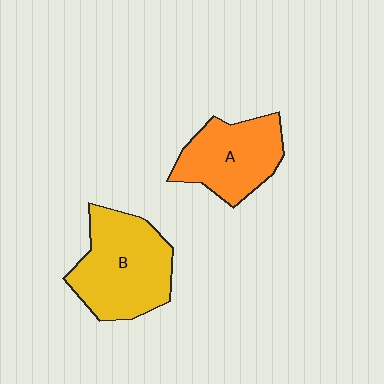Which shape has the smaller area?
Shape A (orange).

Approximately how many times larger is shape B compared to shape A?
Approximately 1.3 times.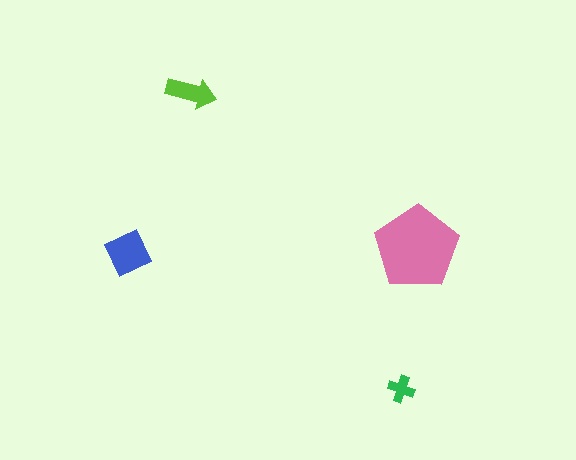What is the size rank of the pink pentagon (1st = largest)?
1st.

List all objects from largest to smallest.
The pink pentagon, the blue square, the lime arrow, the green cross.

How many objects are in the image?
There are 4 objects in the image.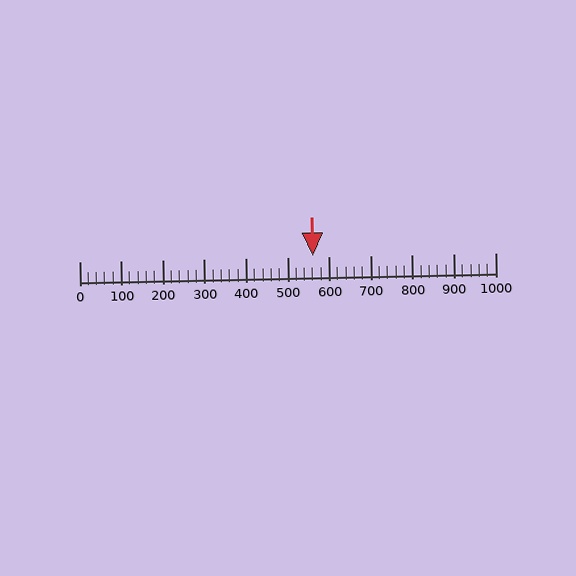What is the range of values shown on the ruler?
The ruler shows values from 0 to 1000.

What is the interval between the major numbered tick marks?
The major tick marks are spaced 100 units apart.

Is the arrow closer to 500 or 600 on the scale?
The arrow is closer to 600.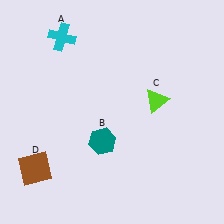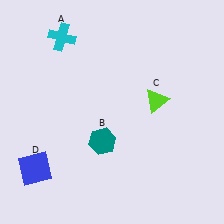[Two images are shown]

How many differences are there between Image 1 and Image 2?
There is 1 difference between the two images.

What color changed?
The square (D) changed from brown in Image 1 to blue in Image 2.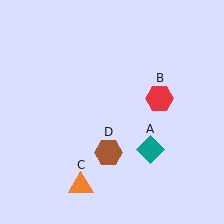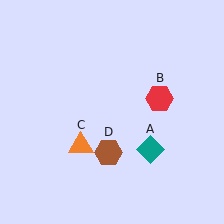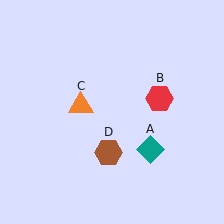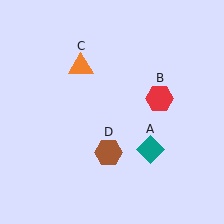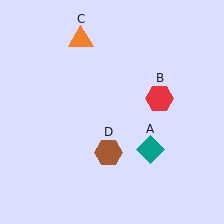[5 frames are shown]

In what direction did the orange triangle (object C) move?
The orange triangle (object C) moved up.